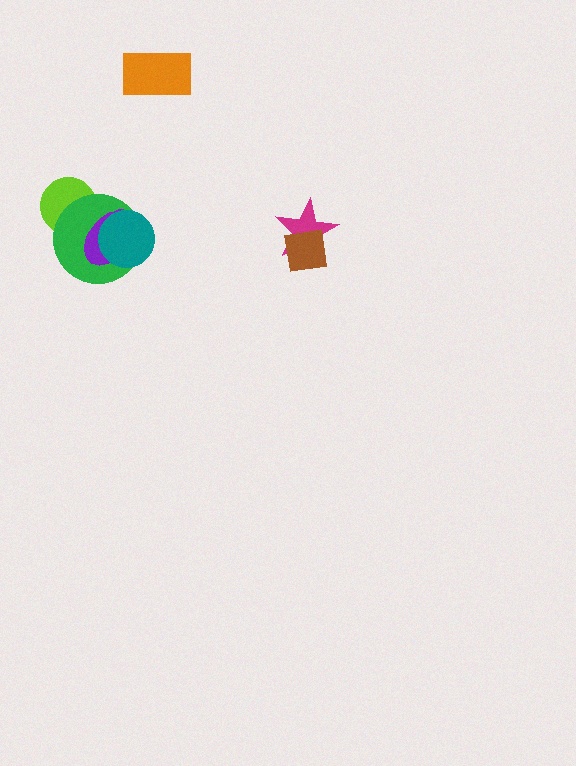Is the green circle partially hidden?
Yes, it is partially covered by another shape.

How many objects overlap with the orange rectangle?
0 objects overlap with the orange rectangle.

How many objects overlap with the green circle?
3 objects overlap with the green circle.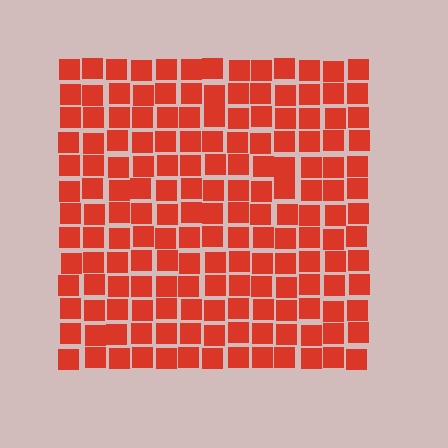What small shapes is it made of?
It is made of small squares.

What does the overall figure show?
The overall figure shows a square.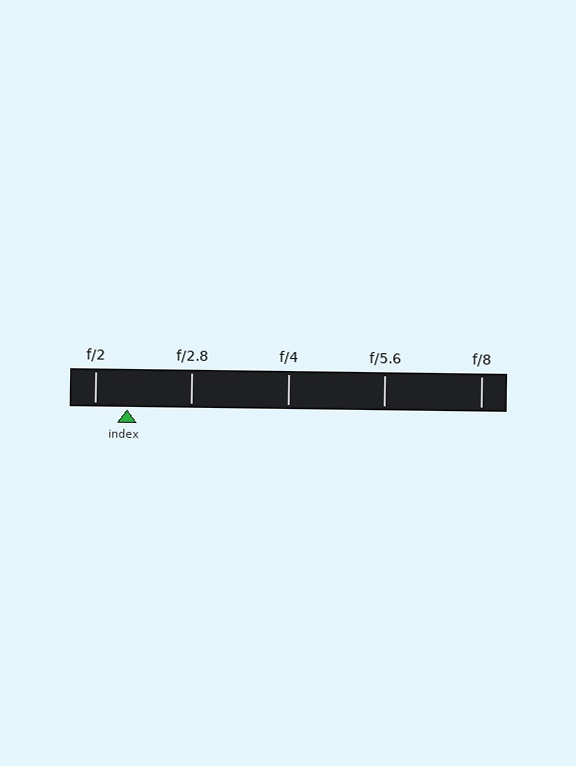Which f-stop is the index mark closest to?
The index mark is closest to f/2.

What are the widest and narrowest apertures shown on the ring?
The widest aperture shown is f/2 and the narrowest is f/8.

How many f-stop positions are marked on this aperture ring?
There are 5 f-stop positions marked.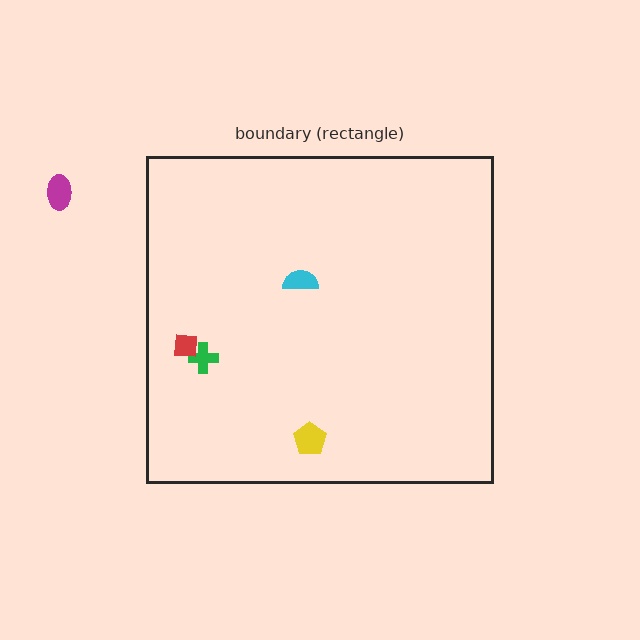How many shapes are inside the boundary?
4 inside, 1 outside.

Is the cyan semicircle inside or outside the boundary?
Inside.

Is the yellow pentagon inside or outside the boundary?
Inside.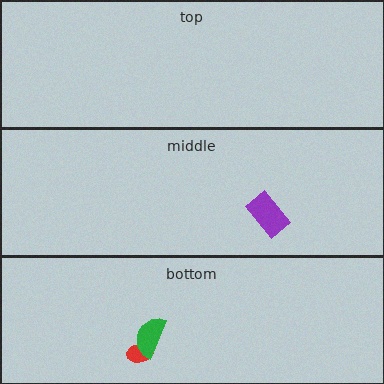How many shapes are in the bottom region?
2.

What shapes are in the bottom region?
The red ellipse, the green semicircle.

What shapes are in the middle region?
The purple rectangle.